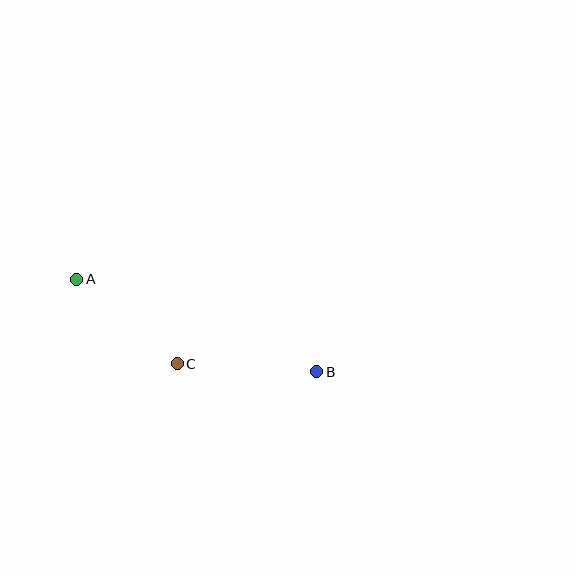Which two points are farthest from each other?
Points A and B are farthest from each other.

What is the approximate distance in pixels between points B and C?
The distance between B and C is approximately 140 pixels.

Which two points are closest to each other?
Points A and C are closest to each other.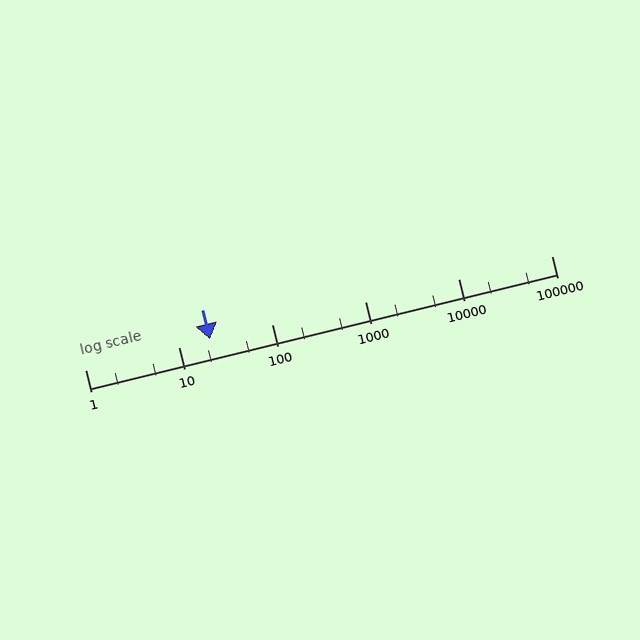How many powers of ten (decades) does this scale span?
The scale spans 5 decades, from 1 to 100000.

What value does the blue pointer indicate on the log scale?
The pointer indicates approximately 22.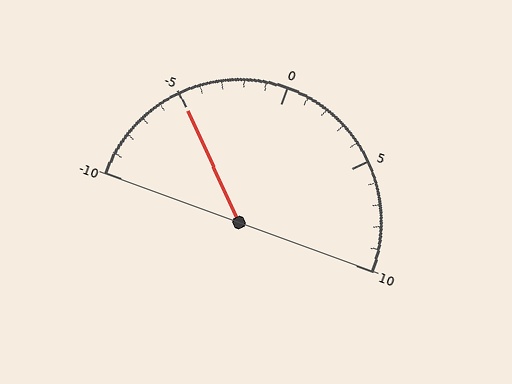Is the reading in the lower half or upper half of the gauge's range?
The reading is in the lower half of the range (-10 to 10).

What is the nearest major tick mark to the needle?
The nearest major tick mark is -5.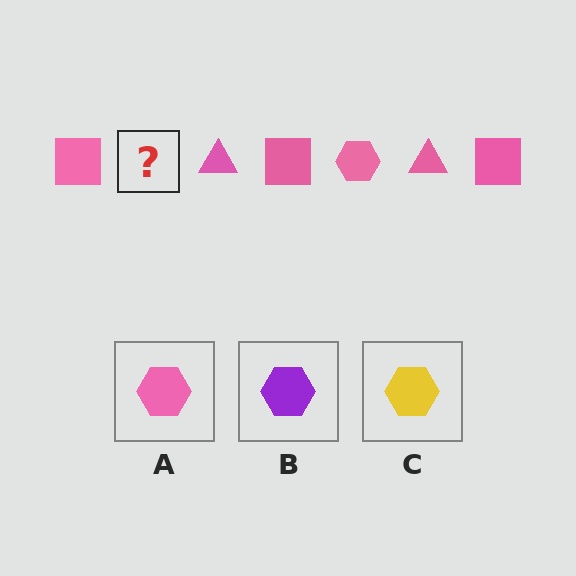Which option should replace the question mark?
Option A.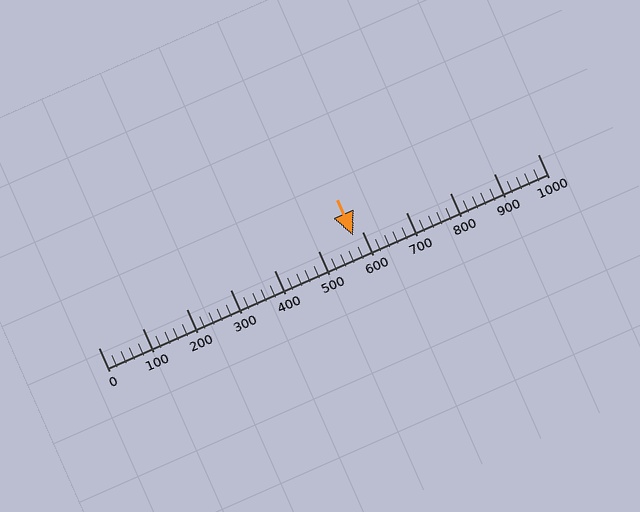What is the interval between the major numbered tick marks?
The major tick marks are spaced 100 units apart.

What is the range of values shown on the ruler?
The ruler shows values from 0 to 1000.